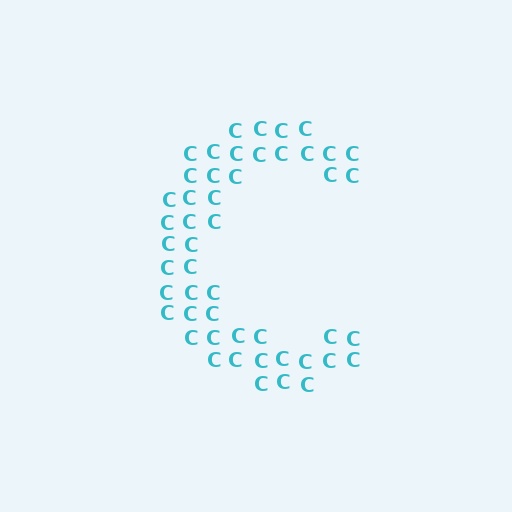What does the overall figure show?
The overall figure shows the letter C.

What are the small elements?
The small elements are letter C's.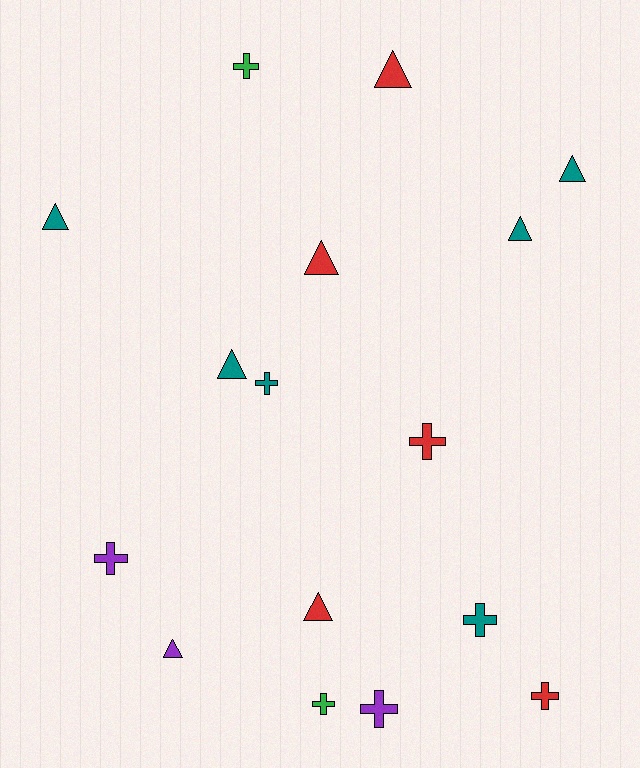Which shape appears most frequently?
Triangle, with 8 objects.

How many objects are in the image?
There are 16 objects.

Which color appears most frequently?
Teal, with 6 objects.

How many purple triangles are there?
There is 1 purple triangle.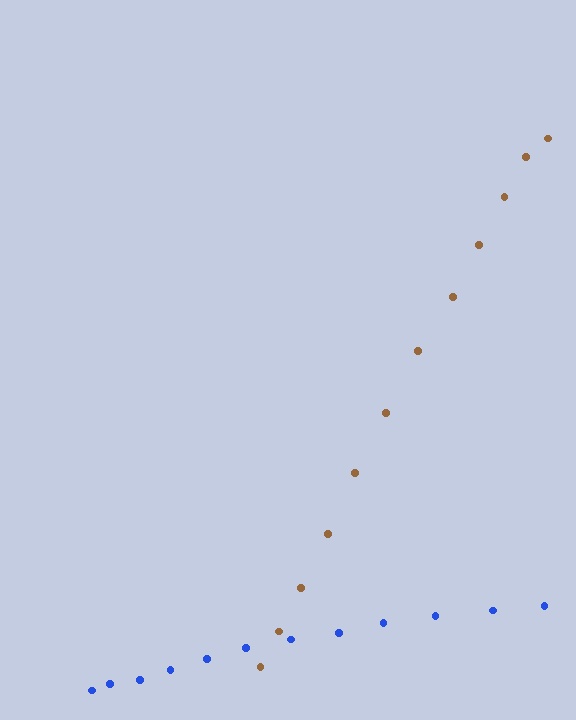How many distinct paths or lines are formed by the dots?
There are 2 distinct paths.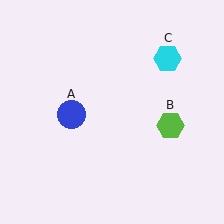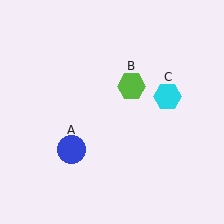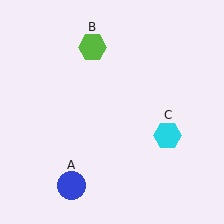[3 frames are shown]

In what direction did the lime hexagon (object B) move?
The lime hexagon (object B) moved up and to the left.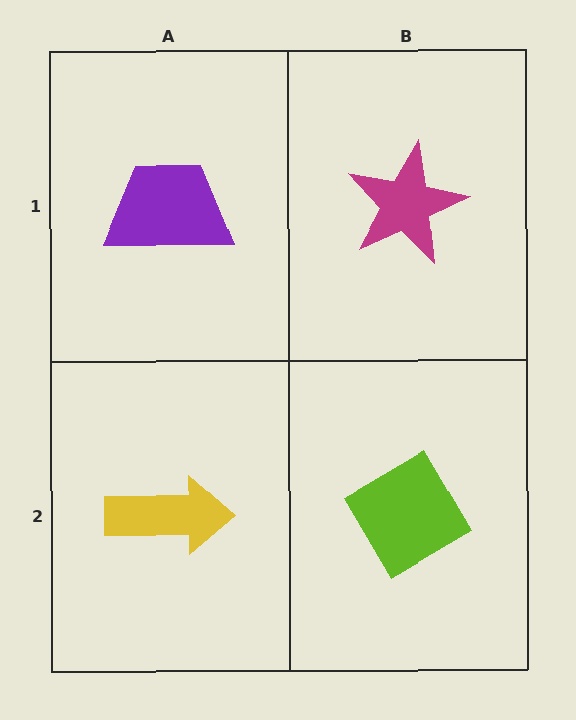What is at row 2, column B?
A lime diamond.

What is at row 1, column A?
A purple trapezoid.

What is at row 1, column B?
A magenta star.